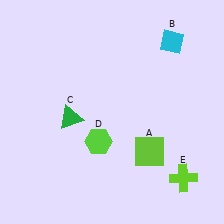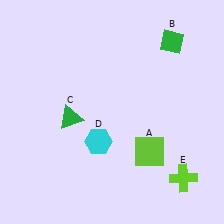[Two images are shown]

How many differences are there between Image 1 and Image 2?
There are 2 differences between the two images.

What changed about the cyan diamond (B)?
In Image 1, B is cyan. In Image 2, it changed to green.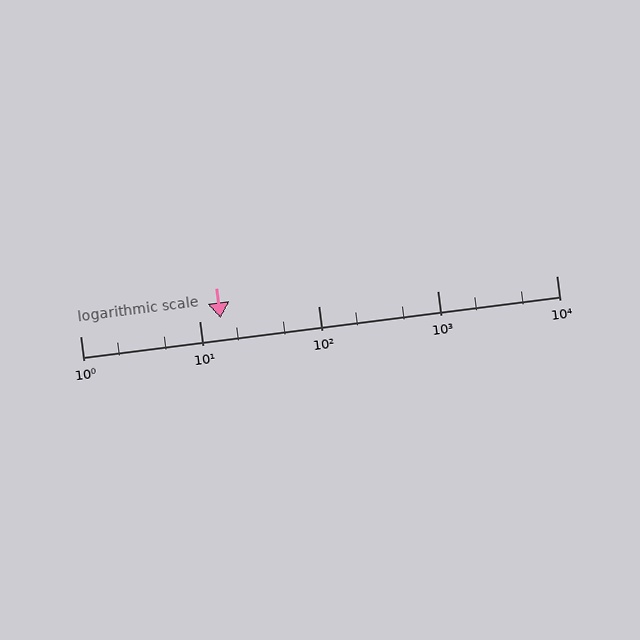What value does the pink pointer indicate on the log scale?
The pointer indicates approximately 15.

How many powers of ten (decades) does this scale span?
The scale spans 4 decades, from 1 to 10000.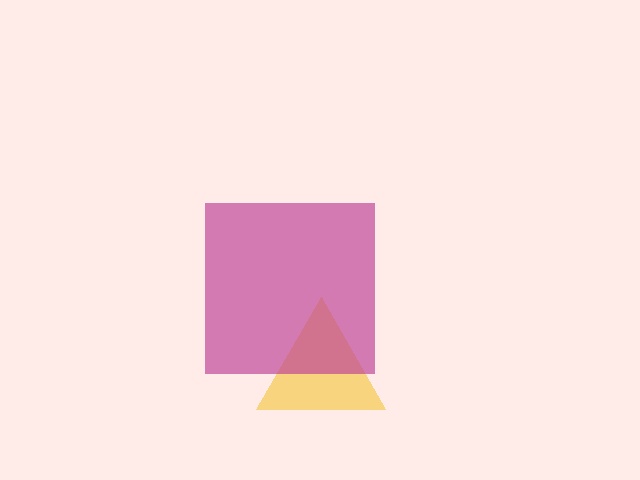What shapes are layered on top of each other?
The layered shapes are: a yellow triangle, a magenta square.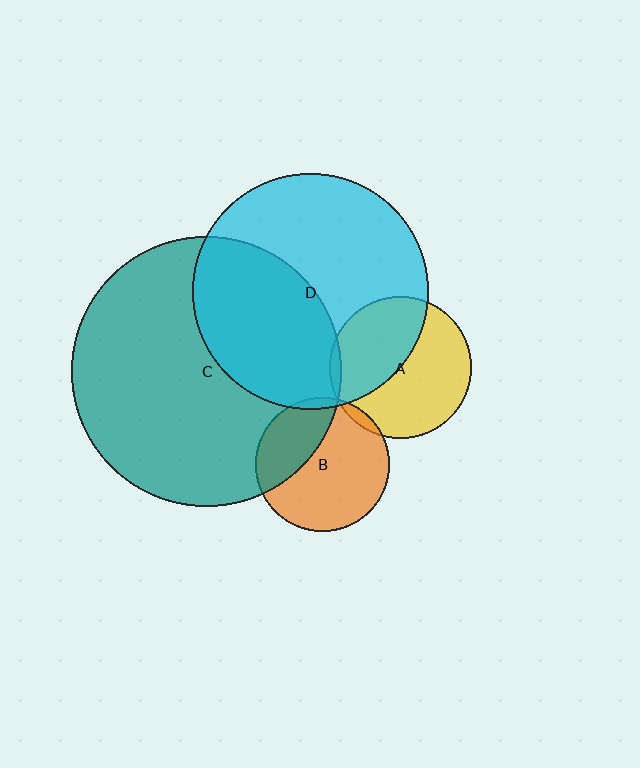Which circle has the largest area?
Circle C (teal).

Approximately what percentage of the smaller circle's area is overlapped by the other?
Approximately 5%.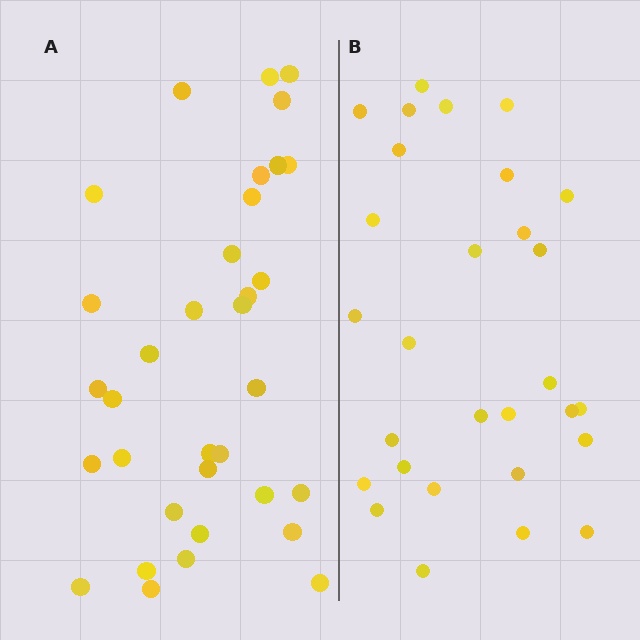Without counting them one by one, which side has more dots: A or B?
Region A (the left region) has more dots.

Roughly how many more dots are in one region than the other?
Region A has about 5 more dots than region B.